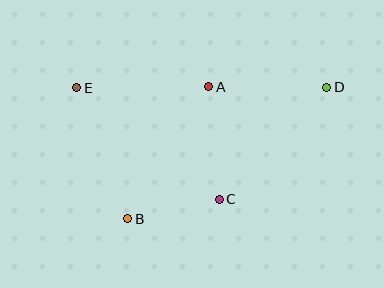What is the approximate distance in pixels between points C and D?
The distance between C and D is approximately 155 pixels.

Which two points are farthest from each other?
Points D and E are farthest from each other.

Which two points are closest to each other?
Points B and C are closest to each other.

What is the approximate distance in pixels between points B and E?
The distance between B and E is approximately 141 pixels.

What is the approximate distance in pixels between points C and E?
The distance between C and E is approximately 181 pixels.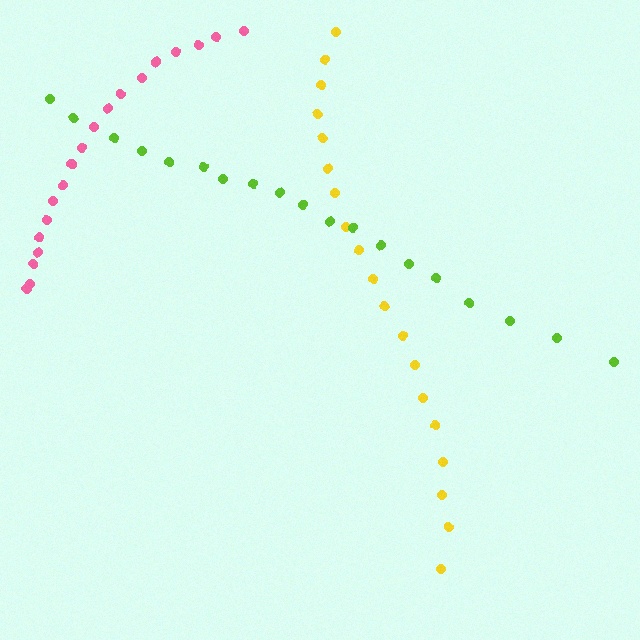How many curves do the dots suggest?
There are 3 distinct paths.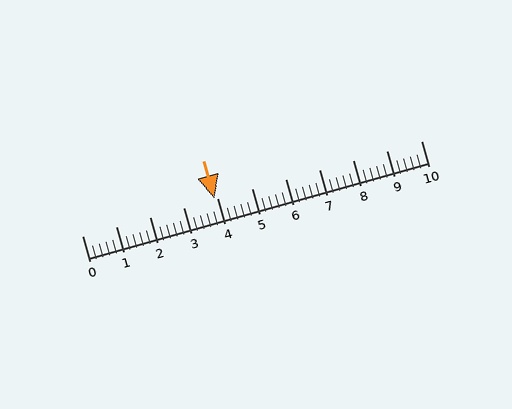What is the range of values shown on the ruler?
The ruler shows values from 0 to 10.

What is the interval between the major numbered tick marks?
The major tick marks are spaced 1 units apart.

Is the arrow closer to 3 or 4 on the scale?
The arrow is closer to 4.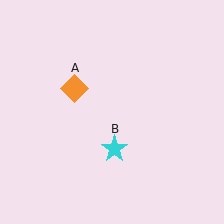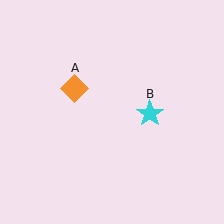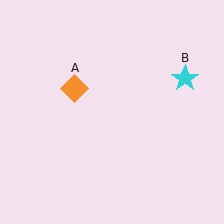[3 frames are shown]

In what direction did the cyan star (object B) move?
The cyan star (object B) moved up and to the right.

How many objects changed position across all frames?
1 object changed position: cyan star (object B).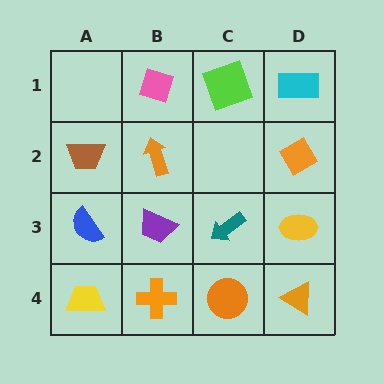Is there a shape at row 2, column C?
No, that cell is empty.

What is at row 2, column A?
A brown trapezoid.